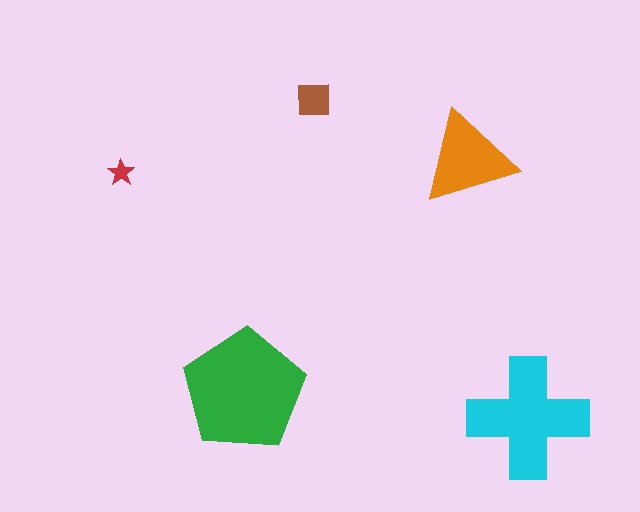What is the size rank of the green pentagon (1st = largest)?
1st.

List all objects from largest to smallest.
The green pentagon, the cyan cross, the orange triangle, the brown square, the red star.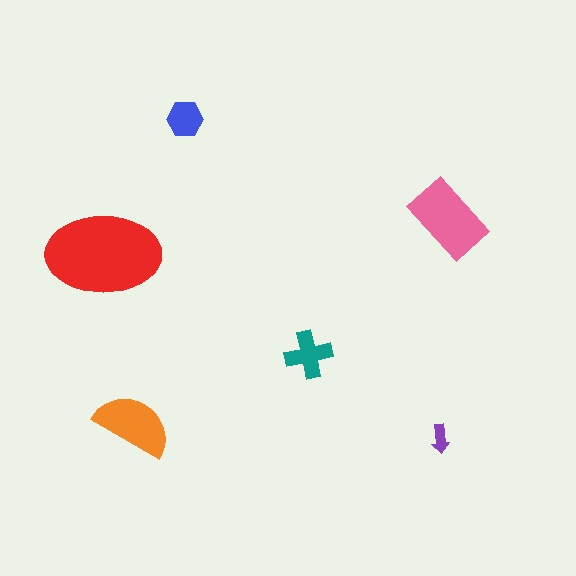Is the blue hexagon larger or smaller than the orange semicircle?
Smaller.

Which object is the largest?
The red ellipse.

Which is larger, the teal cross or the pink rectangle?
The pink rectangle.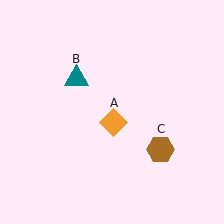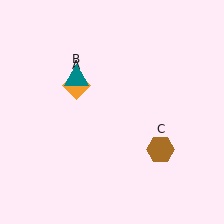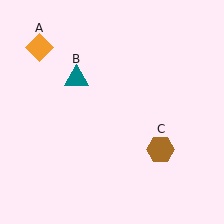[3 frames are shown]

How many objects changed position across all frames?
1 object changed position: orange diamond (object A).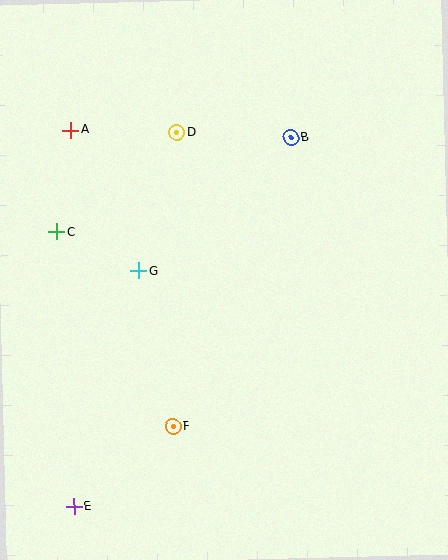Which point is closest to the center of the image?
Point G at (139, 271) is closest to the center.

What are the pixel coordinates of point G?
Point G is at (139, 271).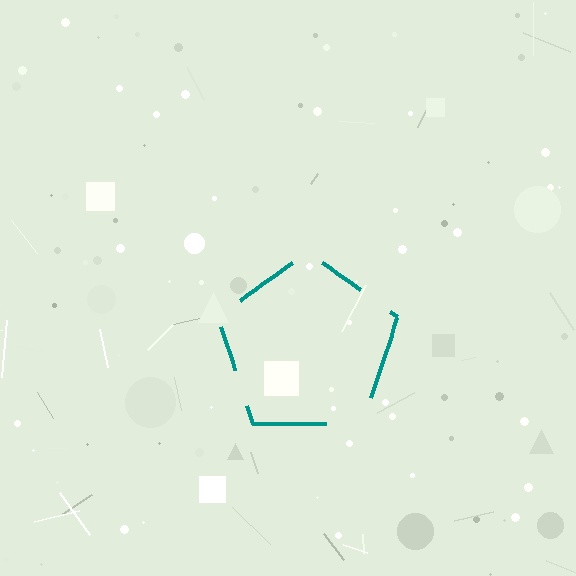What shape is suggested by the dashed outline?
The dashed outline suggests a pentagon.